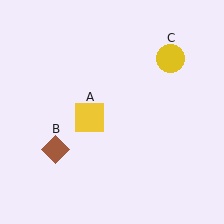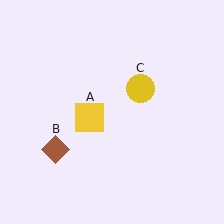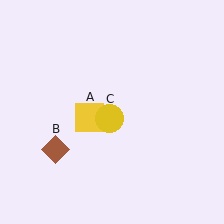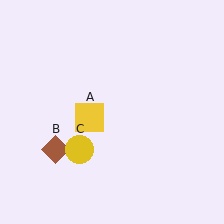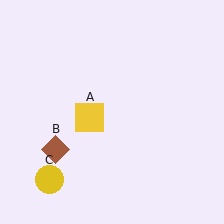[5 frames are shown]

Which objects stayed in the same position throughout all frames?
Yellow square (object A) and brown diamond (object B) remained stationary.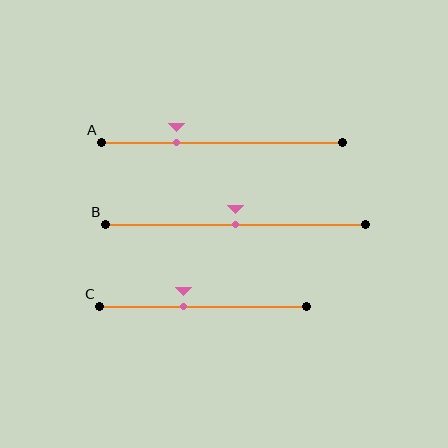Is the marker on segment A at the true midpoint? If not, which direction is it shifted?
No, the marker on segment A is shifted to the left by about 19% of the segment length.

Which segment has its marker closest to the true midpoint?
Segment B has its marker closest to the true midpoint.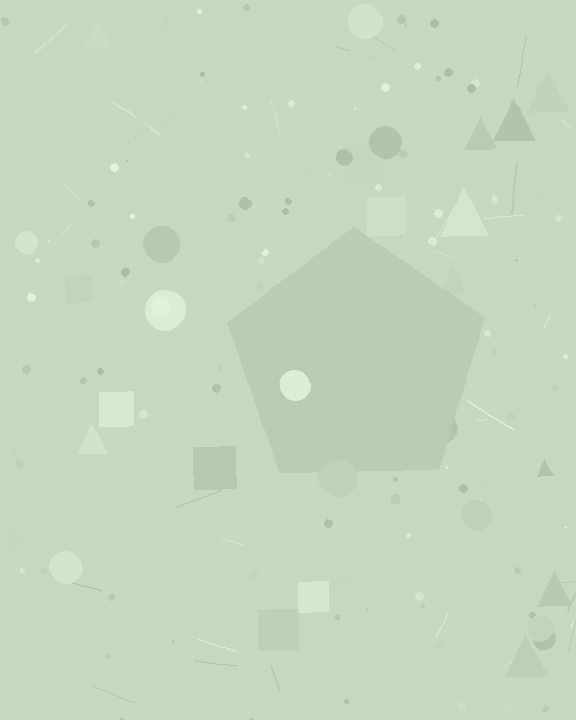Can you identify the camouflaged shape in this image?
The camouflaged shape is a pentagon.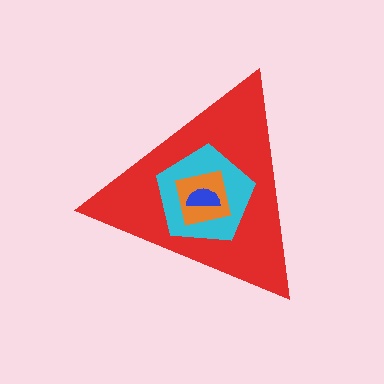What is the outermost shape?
The red triangle.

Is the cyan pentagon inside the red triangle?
Yes.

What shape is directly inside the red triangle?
The cyan pentagon.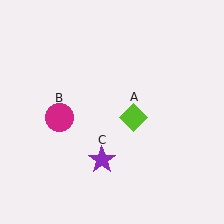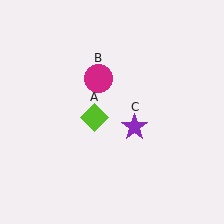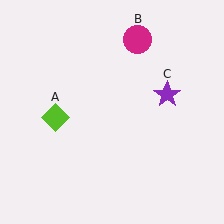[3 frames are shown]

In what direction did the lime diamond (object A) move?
The lime diamond (object A) moved left.